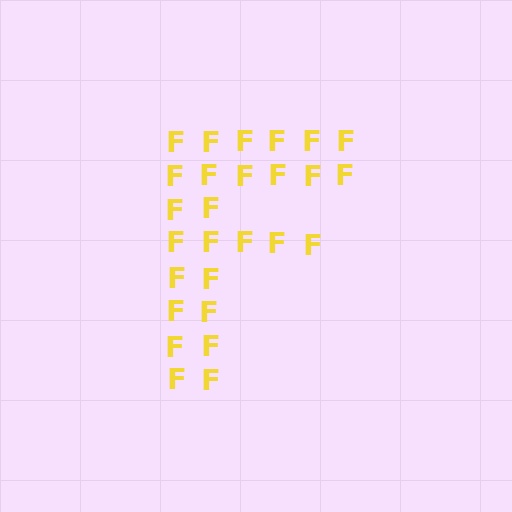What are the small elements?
The small elements are letter F's.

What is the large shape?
The large shape is the letter F.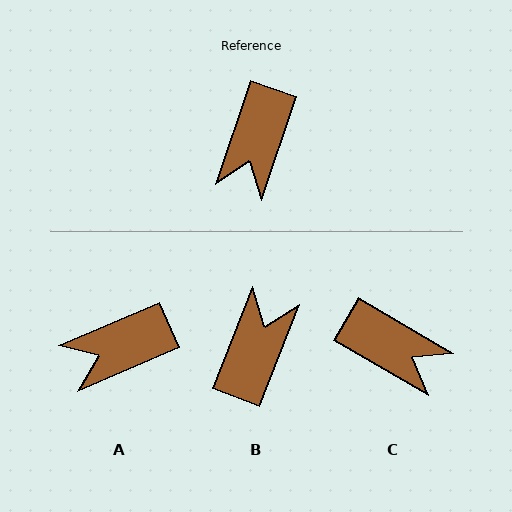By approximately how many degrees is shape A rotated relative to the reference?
Approximately 48 degrees clockwise.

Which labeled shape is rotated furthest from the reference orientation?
B, about 177 degrees away.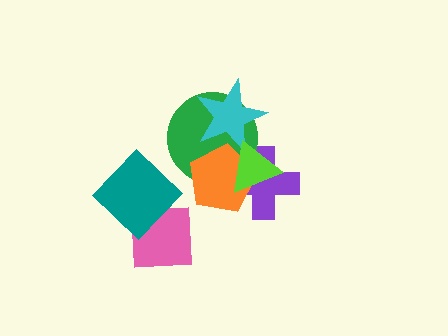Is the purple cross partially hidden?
Yes, it is partially covered by another shape.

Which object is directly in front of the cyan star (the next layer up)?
The orange pentagon is directly in front of the cyan star.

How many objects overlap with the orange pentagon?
4 objects overlap with the orange pentagon.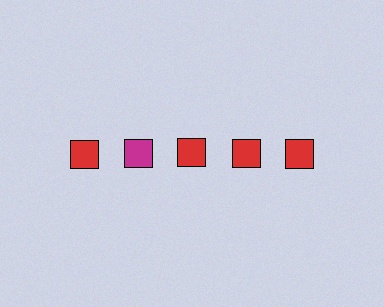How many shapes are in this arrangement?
There are 5 shapes arranged in a grid pattern.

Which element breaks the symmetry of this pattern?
The magenta square in the top row, second from left column breaks the symmetry. All other shapes are red squares.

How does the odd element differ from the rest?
It has a different color: magenta instead of red.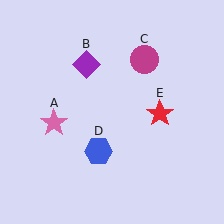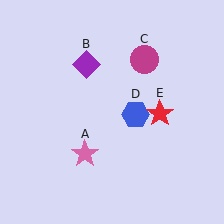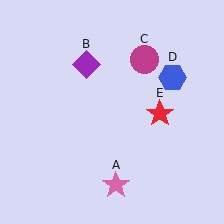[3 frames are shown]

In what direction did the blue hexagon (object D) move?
The blue hexagon (object D) moved up and to the right.